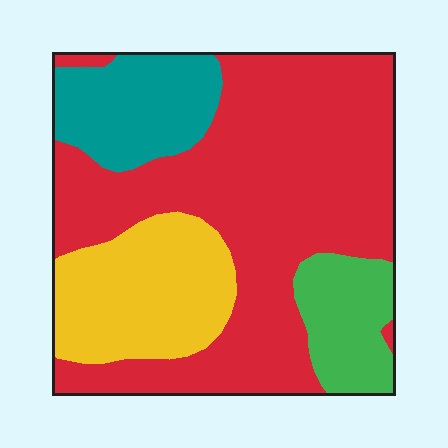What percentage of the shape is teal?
Teal covers roughly 15% of the shape.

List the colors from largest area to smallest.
From largest to smallest: red, yellow, teal, green.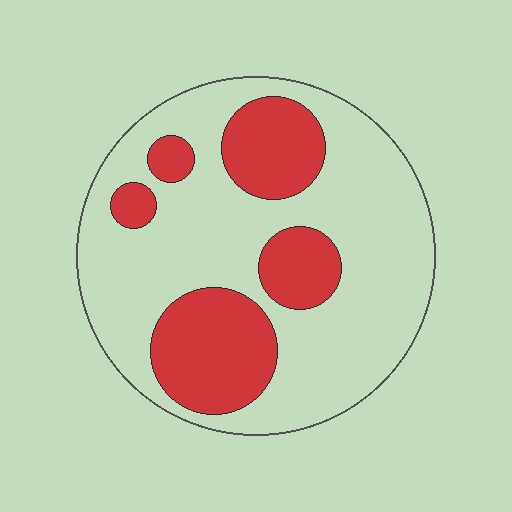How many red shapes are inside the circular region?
5.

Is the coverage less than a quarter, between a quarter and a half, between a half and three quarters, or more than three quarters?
Between a quarter and a half.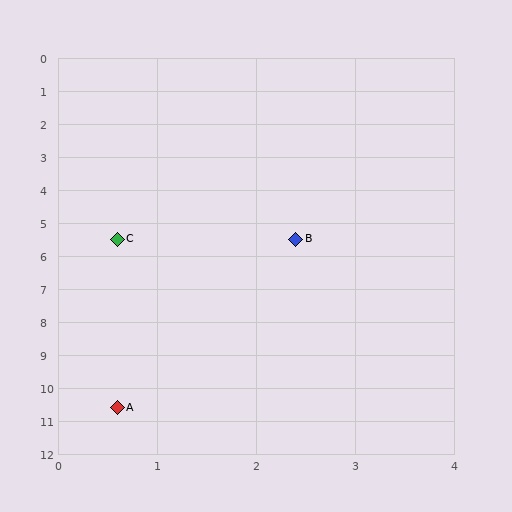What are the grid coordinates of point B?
Point B is at approximately (2.4, 5.5).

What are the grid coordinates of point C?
Point C is at approximately (0.6, 5.5).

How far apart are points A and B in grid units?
Points A and B are about 5.4 grid units apart.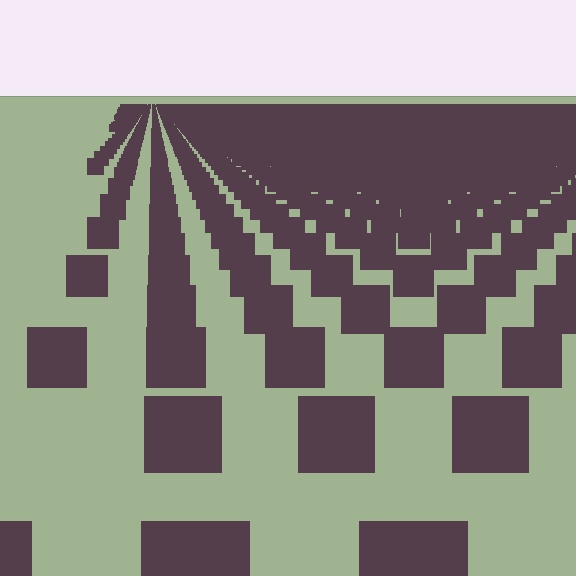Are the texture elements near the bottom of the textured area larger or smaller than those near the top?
Larger. Near the bottom, elements are closer to the viewer and appear at a bigger on-screen size.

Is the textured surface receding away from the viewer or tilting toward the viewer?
The surface is receding away from the viewer. Texture elements get smaller and denser toward the top.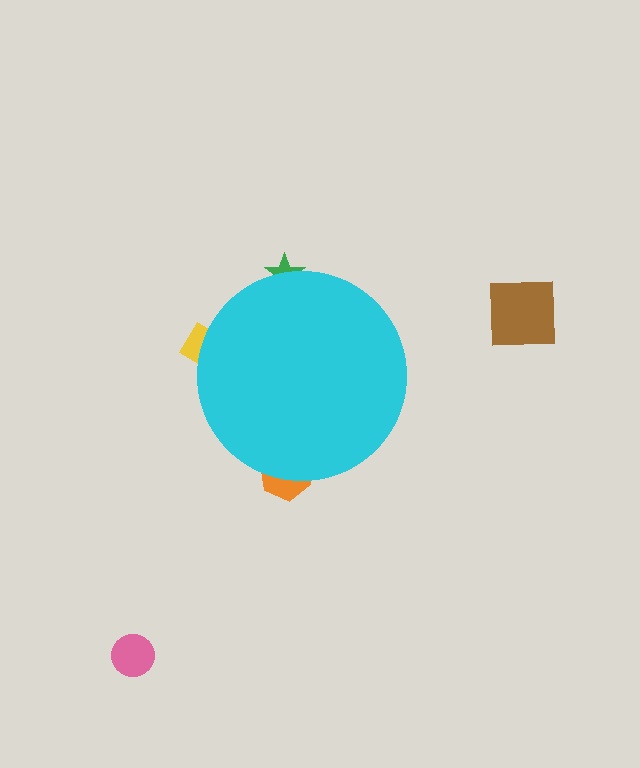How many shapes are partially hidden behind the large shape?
3 shapes are partially hidden.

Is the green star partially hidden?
Yes, the green star is partially hidden behind the cyan circle.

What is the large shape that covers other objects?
A cyan circle.